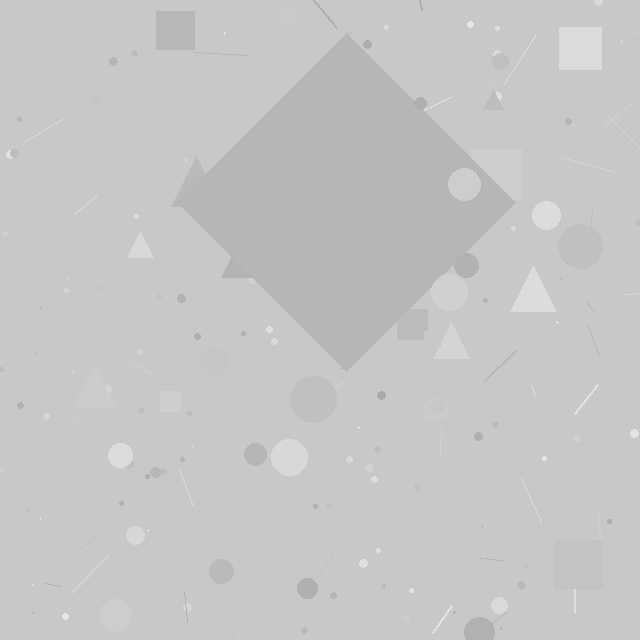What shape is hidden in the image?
A diamond is hidden in the image.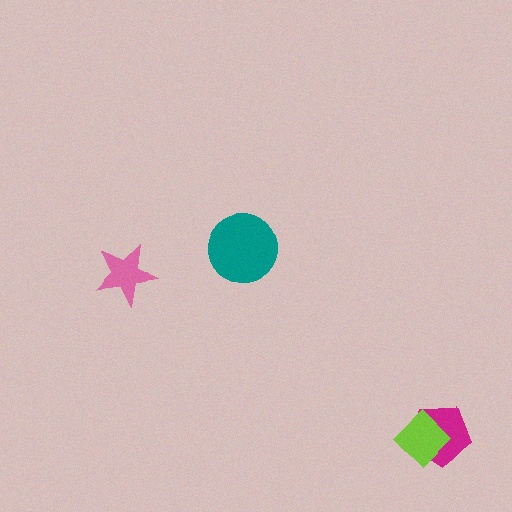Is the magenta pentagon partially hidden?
Yes, it is partially covered by another shape.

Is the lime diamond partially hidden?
No, no other shape covers it.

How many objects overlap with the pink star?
0 objects overlap with the pink star.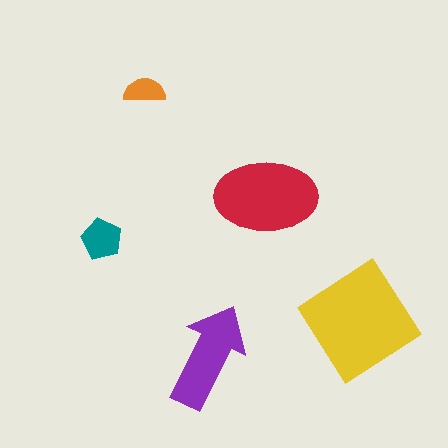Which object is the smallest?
The orange semicircle.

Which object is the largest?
The yellow diamond.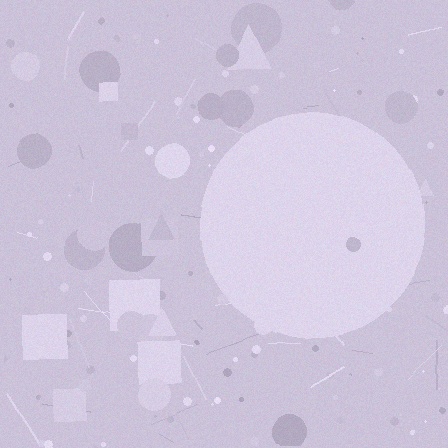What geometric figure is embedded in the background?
A circle is embedded in the background.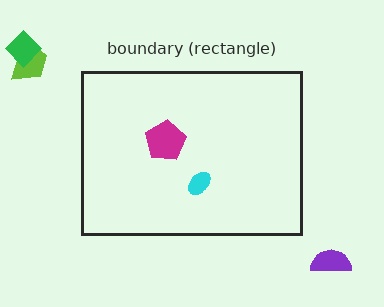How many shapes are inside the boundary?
2 inside, 3 outside.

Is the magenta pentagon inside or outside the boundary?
Inside.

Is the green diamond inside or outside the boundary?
Outside.